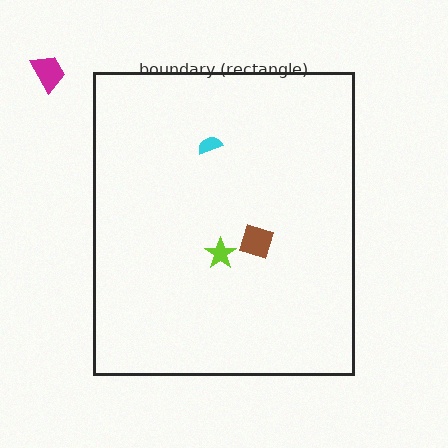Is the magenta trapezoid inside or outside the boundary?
Outside.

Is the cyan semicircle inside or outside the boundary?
Inside.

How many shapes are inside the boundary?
3 inside, 1 outside.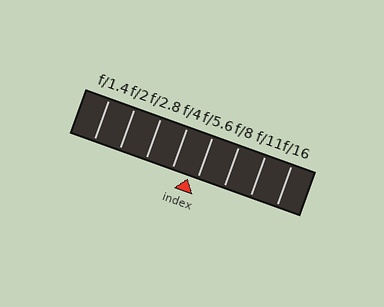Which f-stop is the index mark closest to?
The index mark is closest to f/5.6.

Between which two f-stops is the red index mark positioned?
The index mark is between f/4 and f/5.6.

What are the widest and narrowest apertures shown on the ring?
The widest aperture shown is f/1.4 and the narrowest is f/16.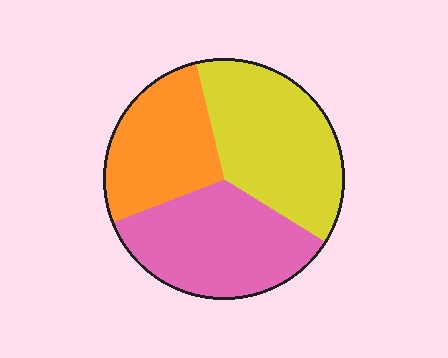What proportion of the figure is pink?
Pink takes up about one third (1/3) of the figure.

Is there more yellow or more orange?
Yellow.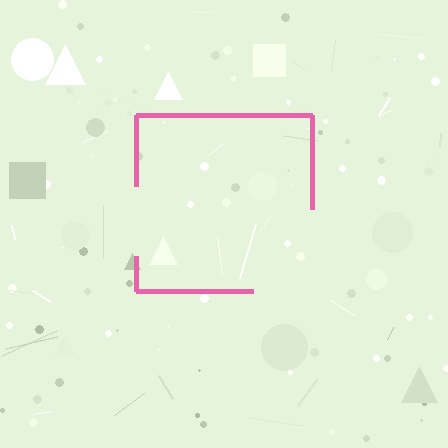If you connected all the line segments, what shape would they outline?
They would outline a square.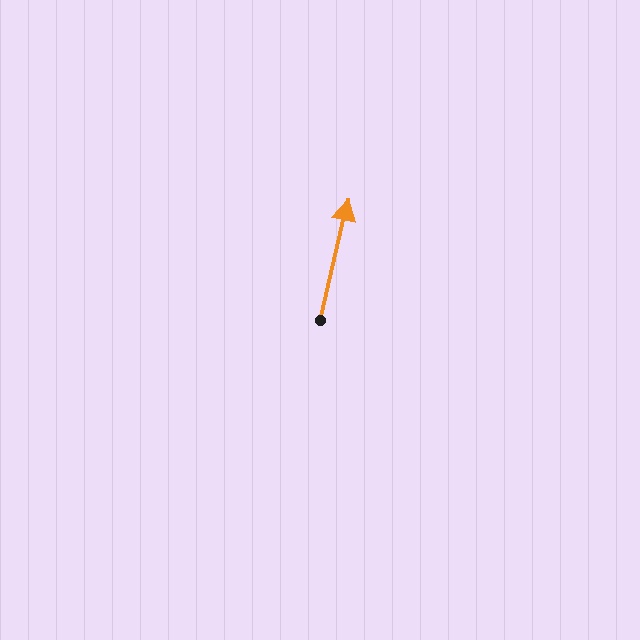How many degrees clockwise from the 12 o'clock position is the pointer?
Approximately 13 degrees.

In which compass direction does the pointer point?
North.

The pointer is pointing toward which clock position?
Roughly 12 o'clock.